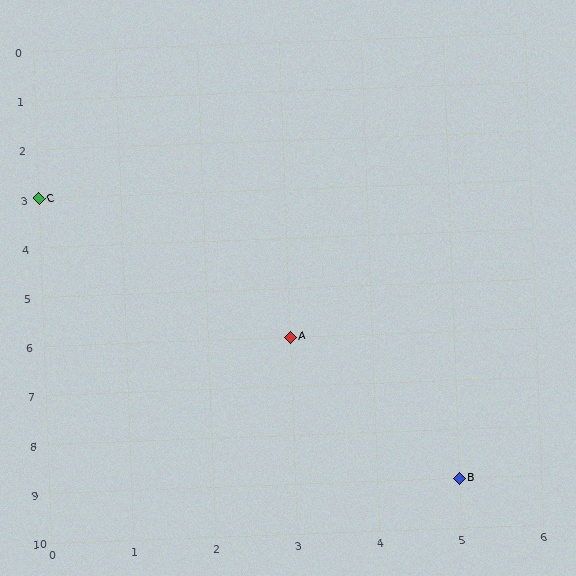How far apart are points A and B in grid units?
Points A and B are 2 columns and 3 rows apart (about 3.6 grid units diagonally).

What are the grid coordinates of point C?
Point C is at grid coordinates (0, 3).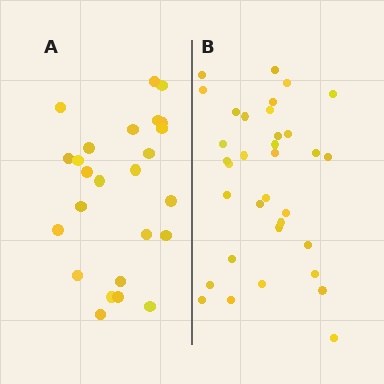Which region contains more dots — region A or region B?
Region B (the right region) has more dots.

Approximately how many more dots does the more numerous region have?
Region B has roughly 8 or so more dots than region A.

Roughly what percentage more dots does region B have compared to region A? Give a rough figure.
About 35% more.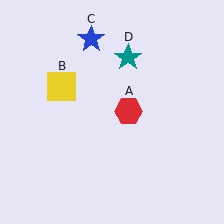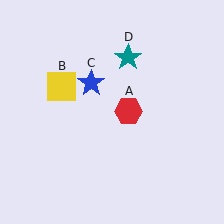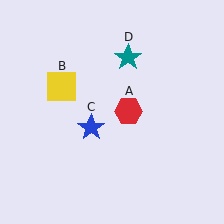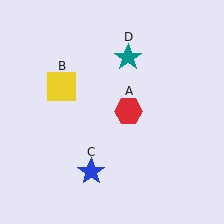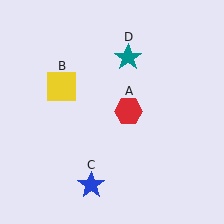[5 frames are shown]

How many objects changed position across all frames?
1 object changed position: blue star (object C).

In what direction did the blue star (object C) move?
The blue star (object C) moved down.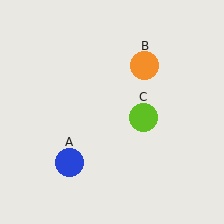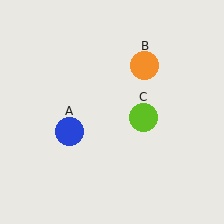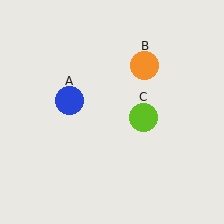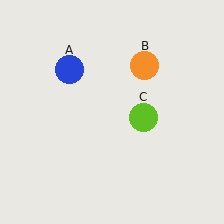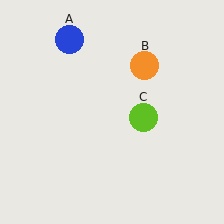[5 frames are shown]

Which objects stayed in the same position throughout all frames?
Orange circle (object B) and lime circle (object C) remained stationary.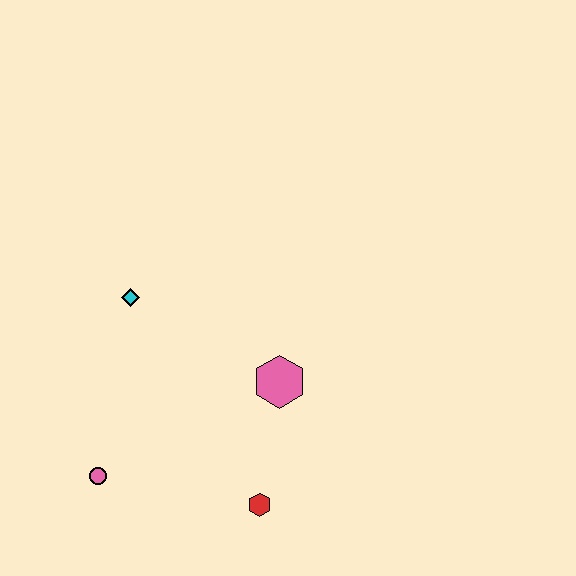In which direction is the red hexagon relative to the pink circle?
The red hexagon is to the right of the pink circle.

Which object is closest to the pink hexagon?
The red hexagon is closest to the pink hexagon.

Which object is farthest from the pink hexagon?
The pink circle is farthest from the pink hexagon.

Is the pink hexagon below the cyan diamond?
Yes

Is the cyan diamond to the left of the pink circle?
No